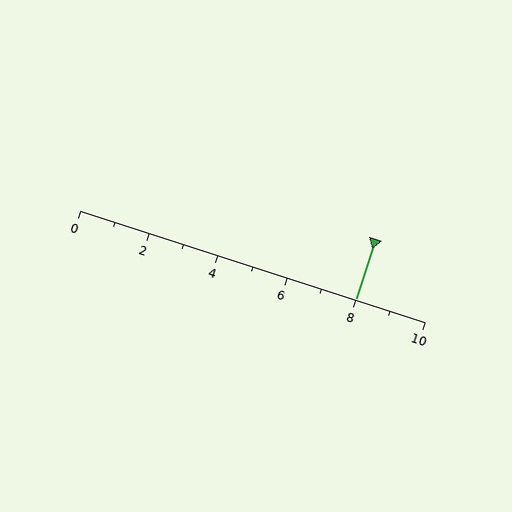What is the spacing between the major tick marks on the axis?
The major ticks are spaced 2 apart.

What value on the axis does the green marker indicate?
The marker indicates approximately 8.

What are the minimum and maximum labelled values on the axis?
The axis runs from 0 to 10.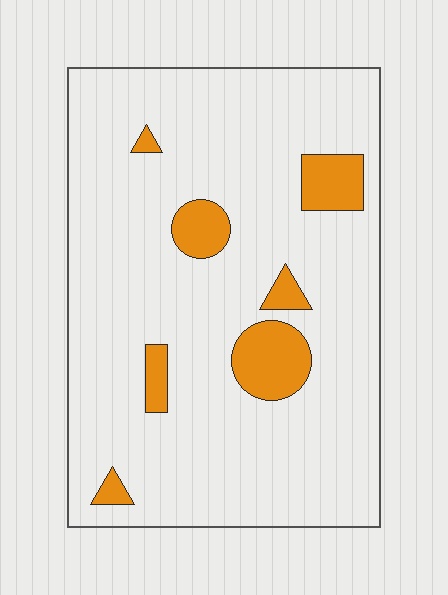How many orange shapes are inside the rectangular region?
7.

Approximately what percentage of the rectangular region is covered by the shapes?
Approximately 10%.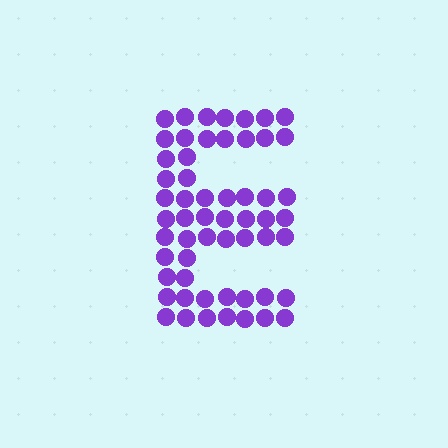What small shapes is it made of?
It is made of small circles.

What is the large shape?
The large shape is the letter E.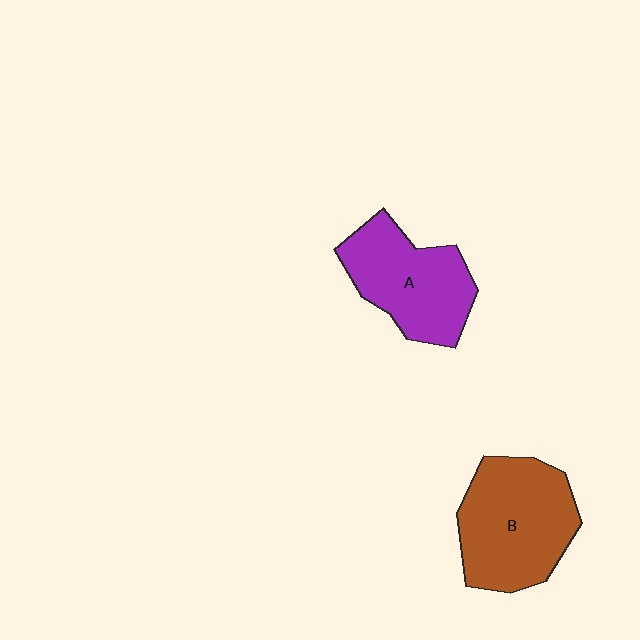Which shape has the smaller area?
Shape A (purple).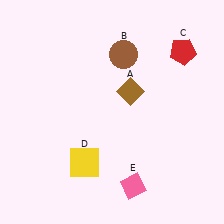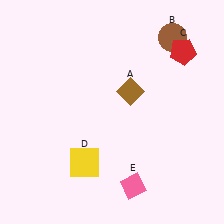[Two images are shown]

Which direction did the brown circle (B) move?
The brown circle (B) moved right.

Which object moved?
The brown circle (B) moved right.